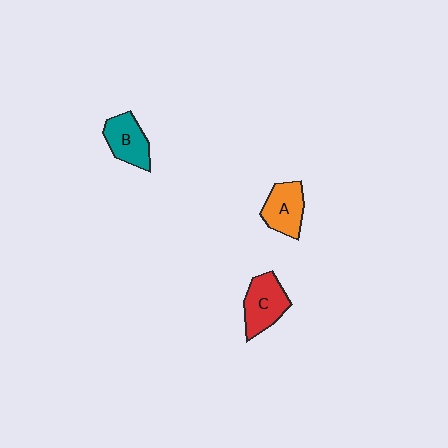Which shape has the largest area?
Shape C (red).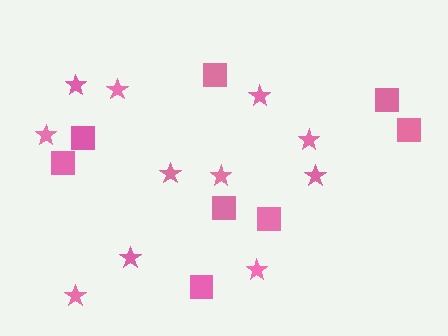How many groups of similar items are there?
There are 2 groups: one group of squares (8) and one group of stars (11).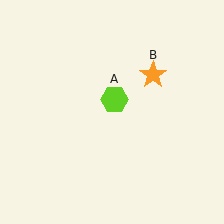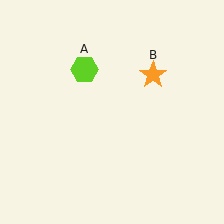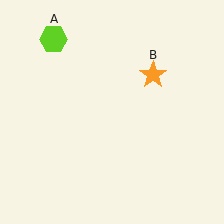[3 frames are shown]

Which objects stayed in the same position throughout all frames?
Orange star (object B) remained stationary.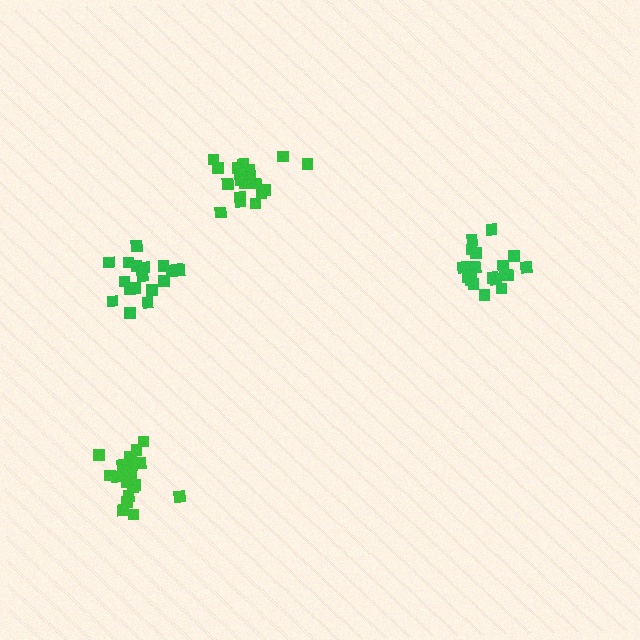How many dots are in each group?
Group 1: 18 dots, Group 2: 20 dots, Group 3: 18 dots, Group 4: 21 dots (77 total).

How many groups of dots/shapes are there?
There are 4 groups.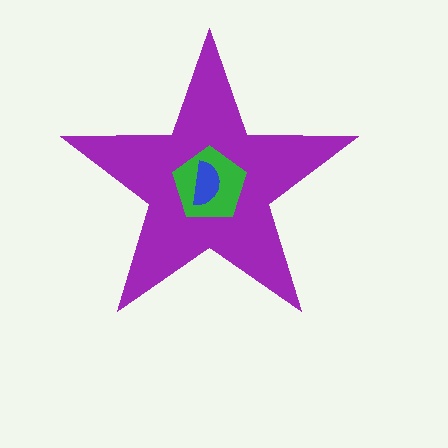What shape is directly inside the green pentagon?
The blue semicircle.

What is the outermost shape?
The purple star.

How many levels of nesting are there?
3.